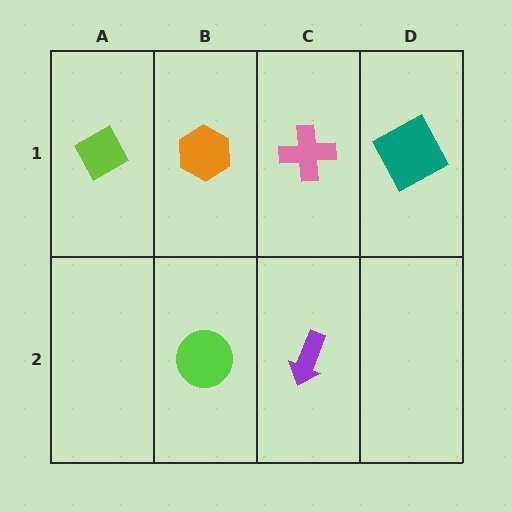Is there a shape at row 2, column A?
No, that cell is empty.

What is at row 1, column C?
A pink cross.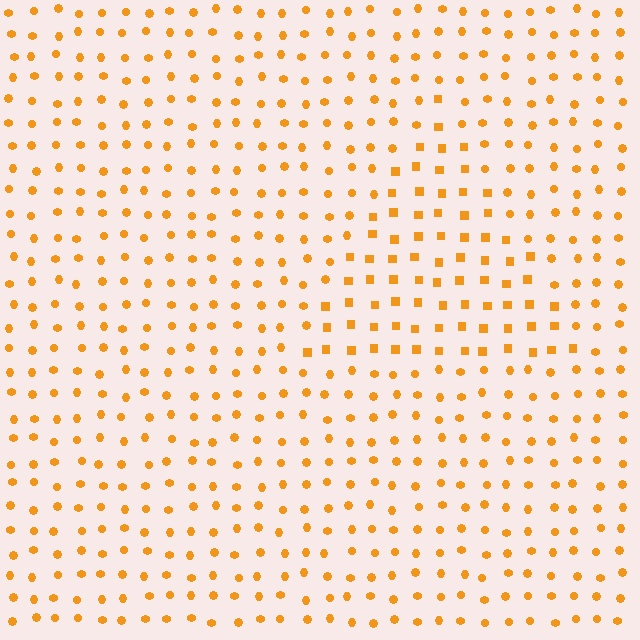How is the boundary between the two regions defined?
The boundary is defined by a change in element shape: squares inside vs. circles outside. All elements share the same color and spacing.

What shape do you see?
I see a triangle.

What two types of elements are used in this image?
The image uses squares inside the triangle region and circles outside it.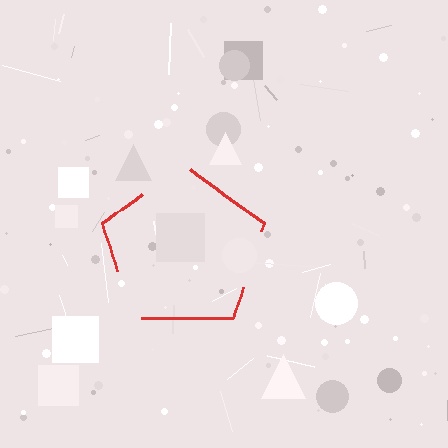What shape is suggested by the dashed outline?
The dashed outline suggests a pentagon.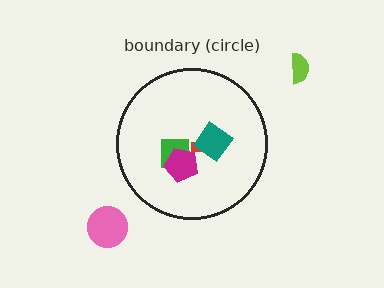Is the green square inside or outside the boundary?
Inside.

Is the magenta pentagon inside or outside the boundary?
Inside.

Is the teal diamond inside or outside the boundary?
Inside.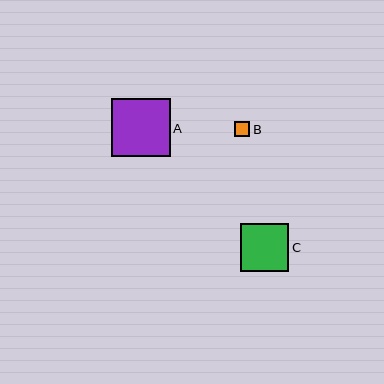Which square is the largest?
Square A is the largest with a size of approximately 59 pixels.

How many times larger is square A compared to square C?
Square A is approximately 1.2 times the size of square C.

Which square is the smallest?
Square B is the smallest with a size of approximately 15 pixels.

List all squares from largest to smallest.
From largest to smallest: A, C, B.